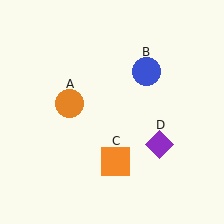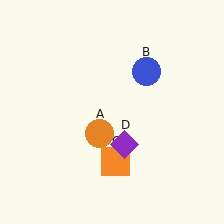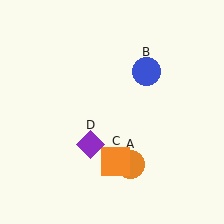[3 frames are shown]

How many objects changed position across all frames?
2 objects changed position: orange circle (object A), purple diamond (object D).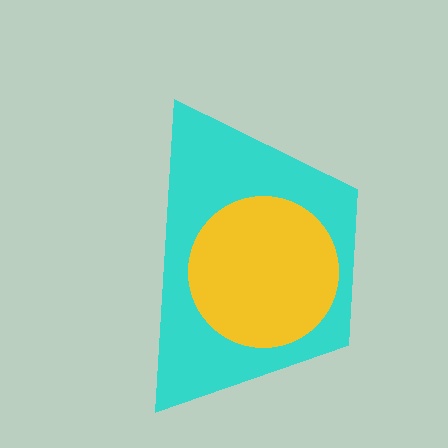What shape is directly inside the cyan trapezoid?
The yellow circle.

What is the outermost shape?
The cyan trapezoid.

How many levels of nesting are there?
2.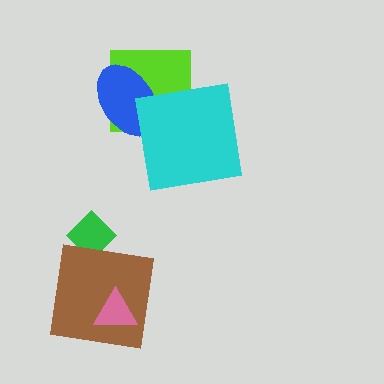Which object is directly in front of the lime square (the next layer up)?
The blue ellipse is directly in front of the lime square.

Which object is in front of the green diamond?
The brown square is in front of the green diamond.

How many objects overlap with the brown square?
2 objects overlap with the brown square.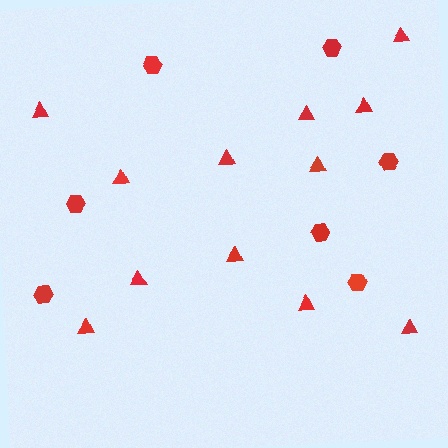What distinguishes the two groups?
There are 2 groups: one group of triangles (12) and one group of hexagons (7).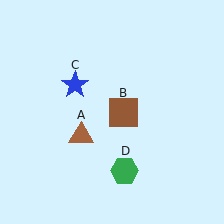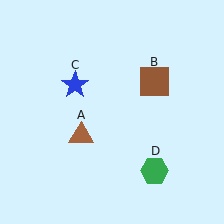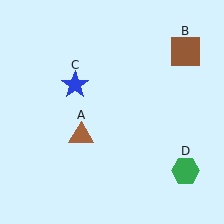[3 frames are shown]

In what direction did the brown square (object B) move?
The brown square (object B) moved up and to the right.